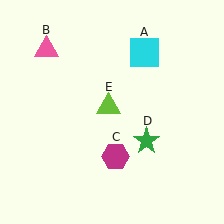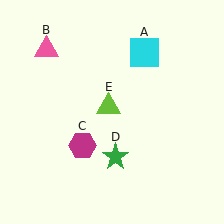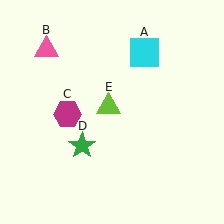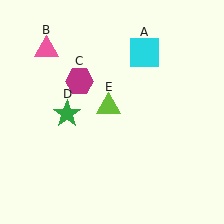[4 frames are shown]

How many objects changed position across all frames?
2 objects changed position: magenta hexagon (object C), green star (object D).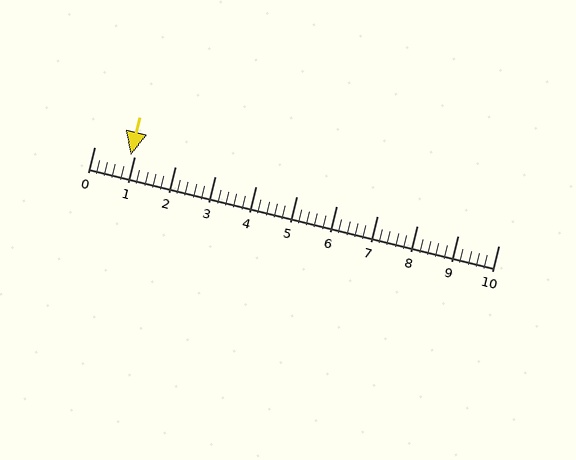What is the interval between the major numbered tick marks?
The major tick marks are spaced 1 units apart.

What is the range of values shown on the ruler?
The ruler shows values from 0 to 10.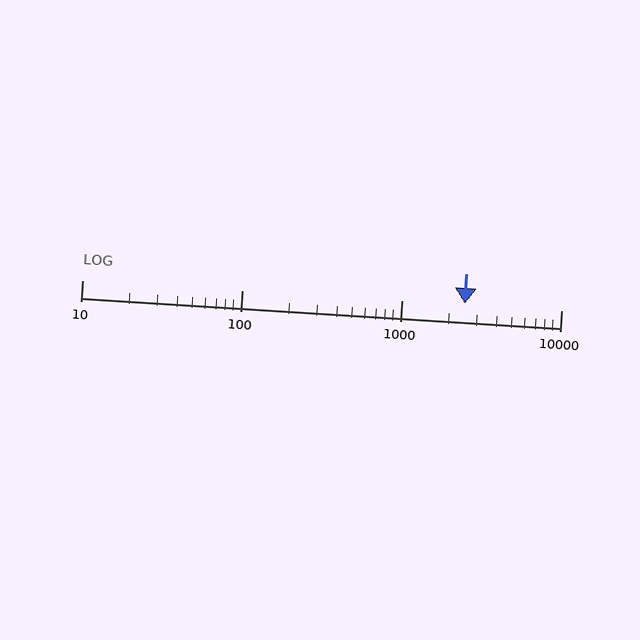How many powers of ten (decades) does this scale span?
The scale spans 3 decades, from 10 to 10000.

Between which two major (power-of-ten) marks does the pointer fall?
The pointer is between 1000 and 10000.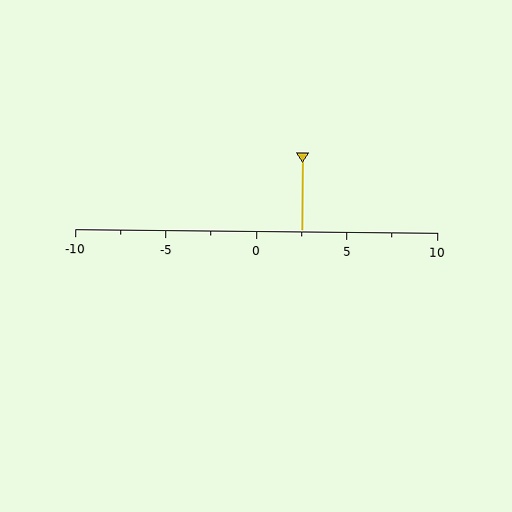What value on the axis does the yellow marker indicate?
The marker indicates approximately 2.5.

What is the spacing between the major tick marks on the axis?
The major ticks are spaced 5 apart.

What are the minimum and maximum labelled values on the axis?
The axis runs from -10 to 10.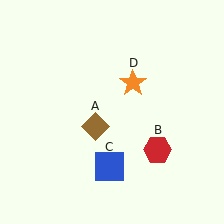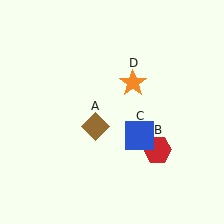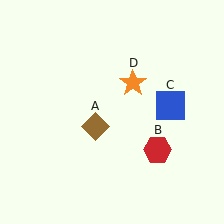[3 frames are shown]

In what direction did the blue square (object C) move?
The blue square (object C) moved up and to the right.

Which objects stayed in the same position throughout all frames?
Brown diamond (object A) and red hexagon (object B) and orange star (object D) remained stationary.